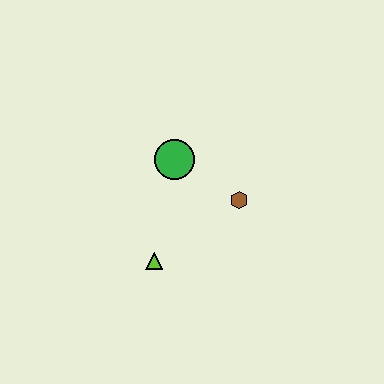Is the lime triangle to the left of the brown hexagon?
Yes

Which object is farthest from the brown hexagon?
The lime triangle is farthest from the brown hexagon.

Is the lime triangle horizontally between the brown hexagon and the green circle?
No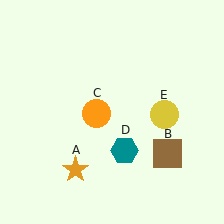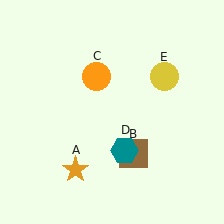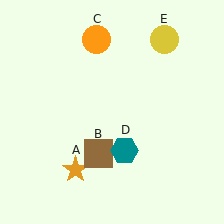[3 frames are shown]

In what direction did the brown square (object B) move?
The brown square (object B) moved left.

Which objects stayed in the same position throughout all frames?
Orange star (object A) and teal hexagon (object D) remained stationary.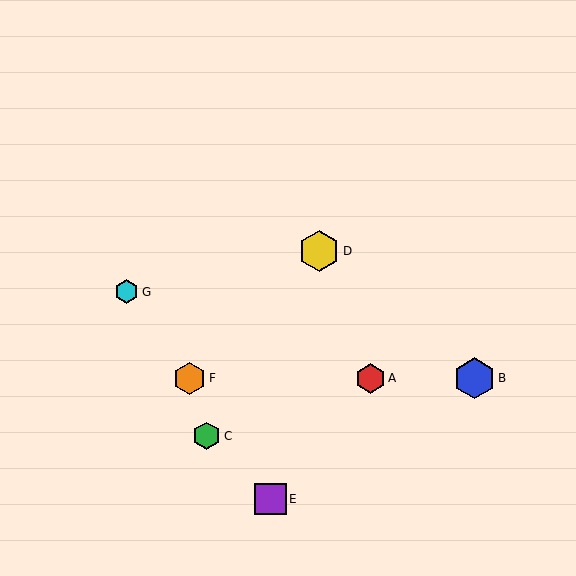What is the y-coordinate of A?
Object A is at y≈378.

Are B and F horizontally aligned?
Yes, both are at y≈378.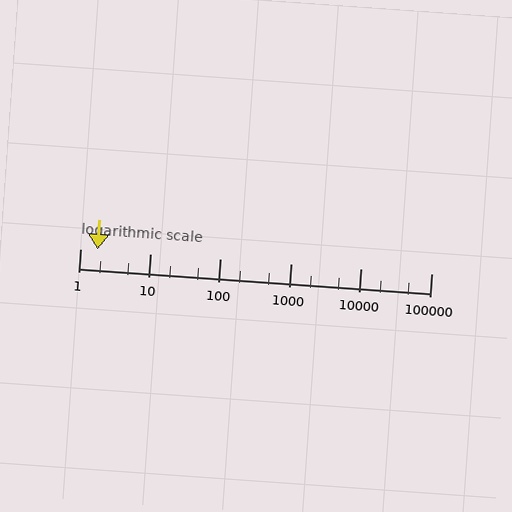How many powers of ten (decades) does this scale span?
The scale spans 5 decades, from 1 to 100000.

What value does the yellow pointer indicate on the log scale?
The pointer indicates approximately 1.8.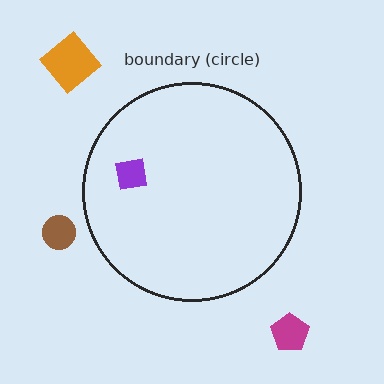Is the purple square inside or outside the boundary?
Inside.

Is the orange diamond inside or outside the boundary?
Outside.